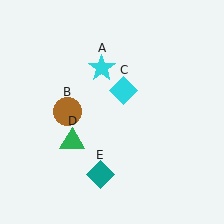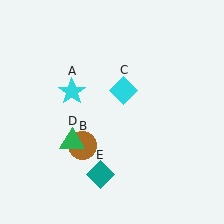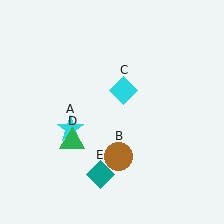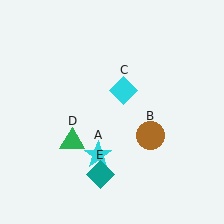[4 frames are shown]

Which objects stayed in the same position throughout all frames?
Cyan diamond (object C) and green triangle (object D) and teal diamond (object E) remained stationary.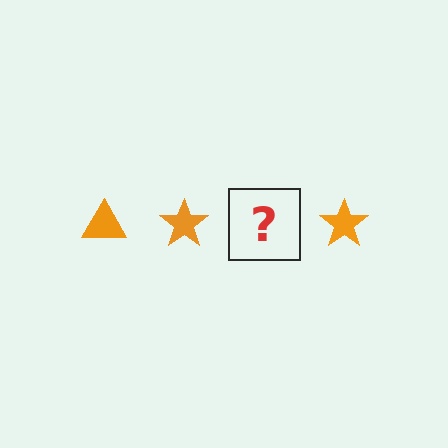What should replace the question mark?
The question mark should be replaced with an orange triangle.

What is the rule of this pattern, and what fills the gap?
The rule is that the pattern cycles through triangle, star shapes in orange. The gap should be filled with an orange triangle.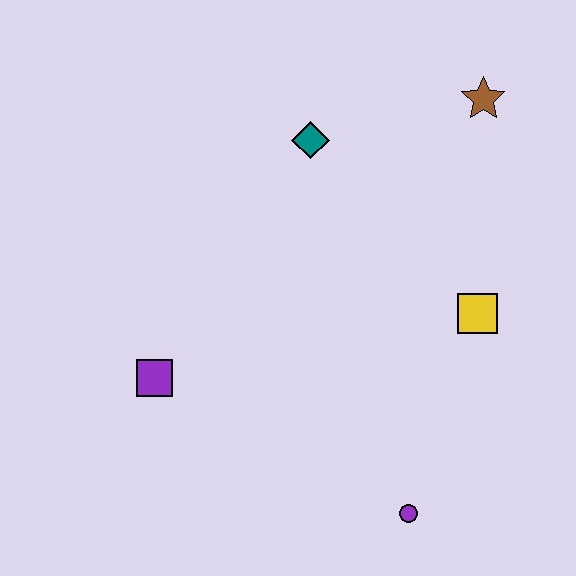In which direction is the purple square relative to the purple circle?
The purple square is to the left of the purple circle.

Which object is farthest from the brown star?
The purple square is farthest from the brown star.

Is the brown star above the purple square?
Yes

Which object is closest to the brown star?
The teal diamond is closest to the brown star.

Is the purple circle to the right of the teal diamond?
Yes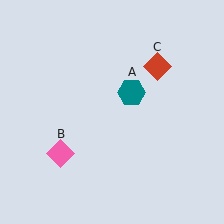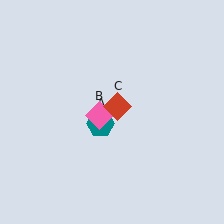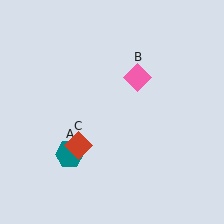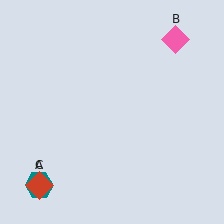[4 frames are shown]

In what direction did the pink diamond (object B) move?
The pink diamond (object B) moved up and to the right.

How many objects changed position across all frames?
3 objects changed position: teal hexagon (object A), pink diamond (object B), red diamond (object C).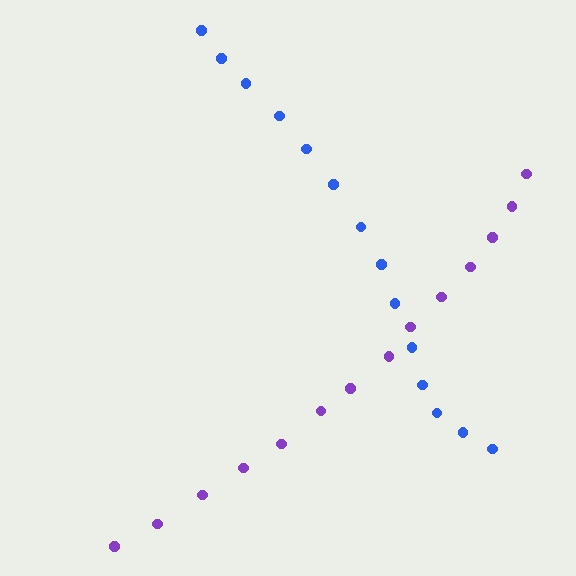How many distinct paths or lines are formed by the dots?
There are 2 distinct paths.